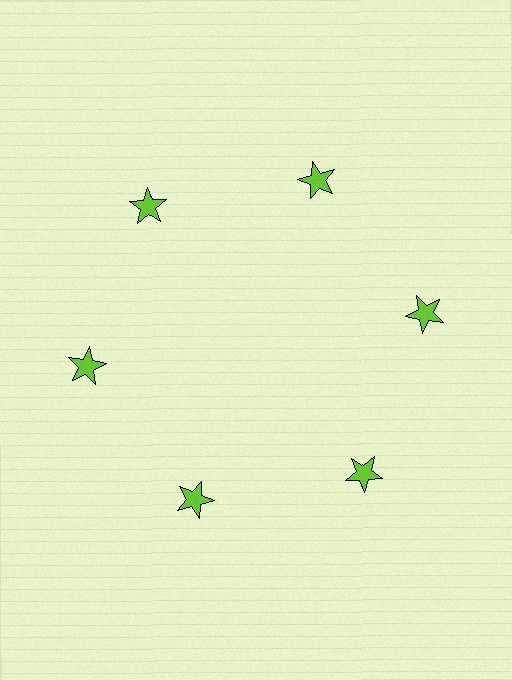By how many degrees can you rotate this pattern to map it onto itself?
The pattern maps onto itself every 60 degrees of rotation.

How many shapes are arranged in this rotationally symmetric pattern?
There are 6 shapes, arranged in 6 groups of 1.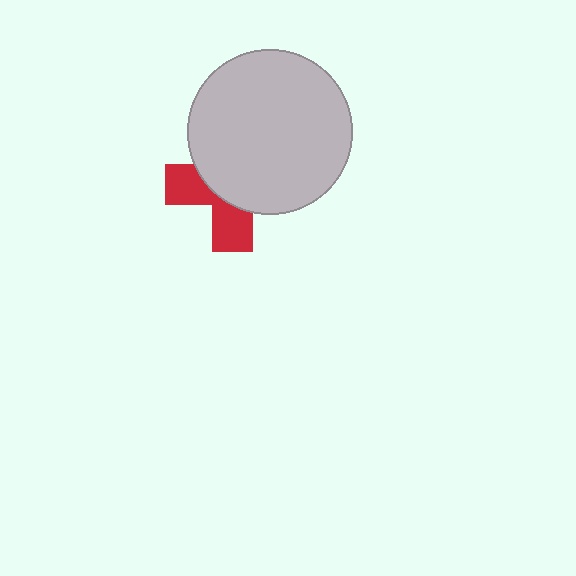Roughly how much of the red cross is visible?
A small part of it is visible (roughly 38%).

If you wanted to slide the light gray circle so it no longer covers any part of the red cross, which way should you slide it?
Slide it toward the upper-right — that is the most direct way to separate the two shapes.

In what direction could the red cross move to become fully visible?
The red cross could move toward the lower-left. That would shift it out from behind the light gray circle entirely.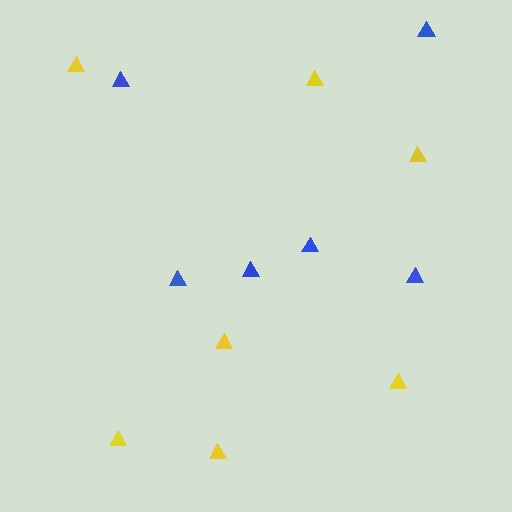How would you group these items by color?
There are 2 groups: one group of yellow triangles (7) and one group of blue triangles (6).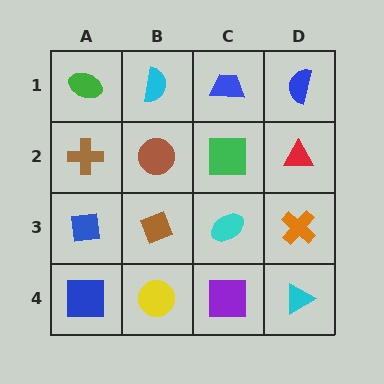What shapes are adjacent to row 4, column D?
An orange cross (row 3, column D), a purple square (row 4, column C).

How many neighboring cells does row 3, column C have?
4.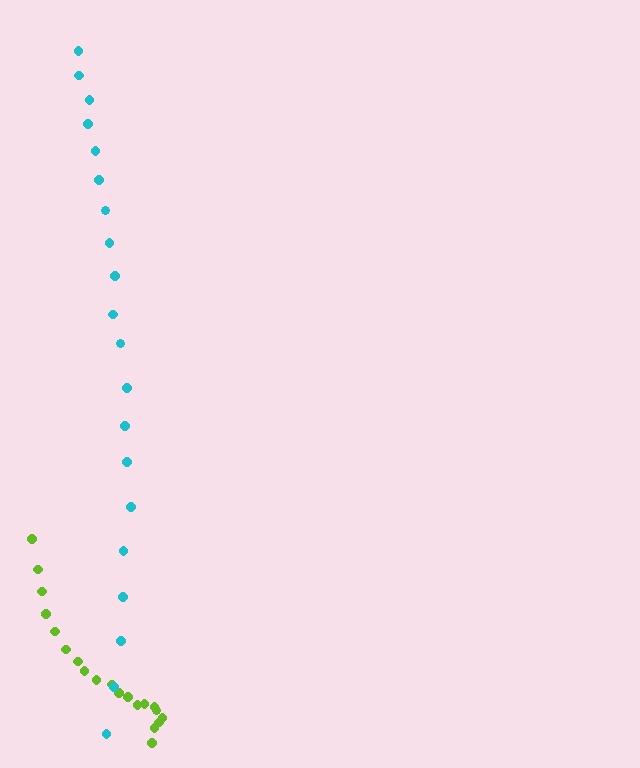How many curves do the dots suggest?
There are 2 distinct paths.